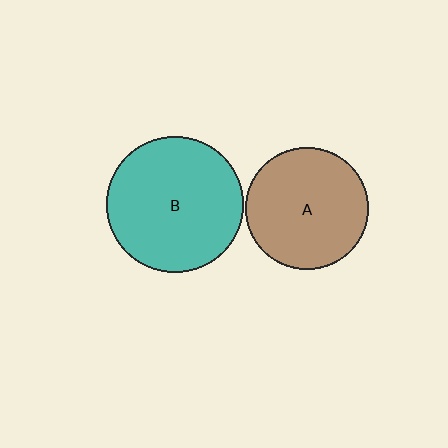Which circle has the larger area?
Circle B (teal).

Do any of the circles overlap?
No, none of the circles overlap.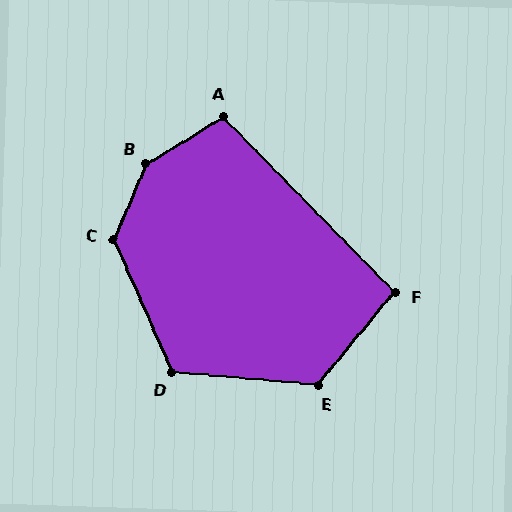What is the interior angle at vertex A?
Approximately 103 degrees (obtuse).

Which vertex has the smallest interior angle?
F, at approximately 96 degrees.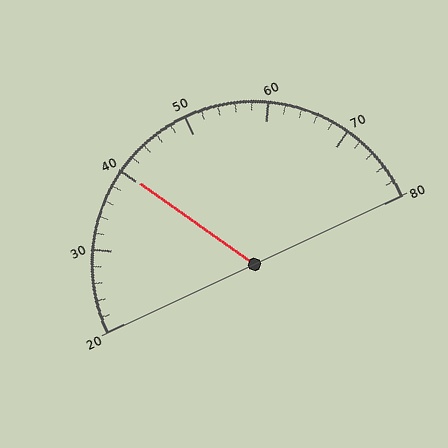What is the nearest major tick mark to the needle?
The nearest major tick mark is 40.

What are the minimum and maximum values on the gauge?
The gauge ranges from 20 to 80.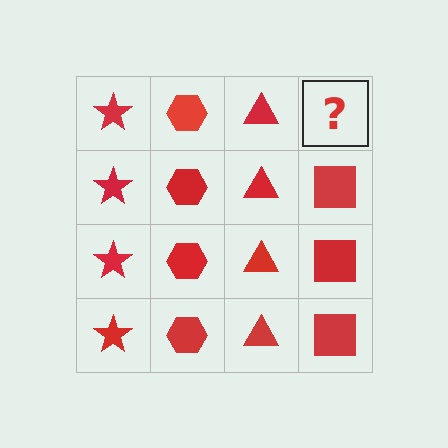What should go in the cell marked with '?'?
The missing cell should contain a red square.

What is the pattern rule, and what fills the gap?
The rule is that each column has a consistent shape. The gap should be filled with a red square.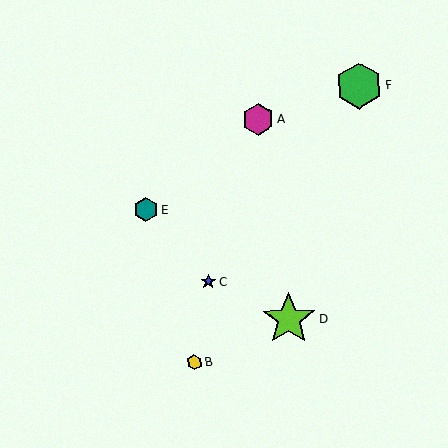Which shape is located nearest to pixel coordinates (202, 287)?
The blue star (labeled C) at (208, 282) is nearest to that location.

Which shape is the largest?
The lime star (labeled D) is the largest.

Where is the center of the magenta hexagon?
The center of the magenta hexagon is at (258, 119).